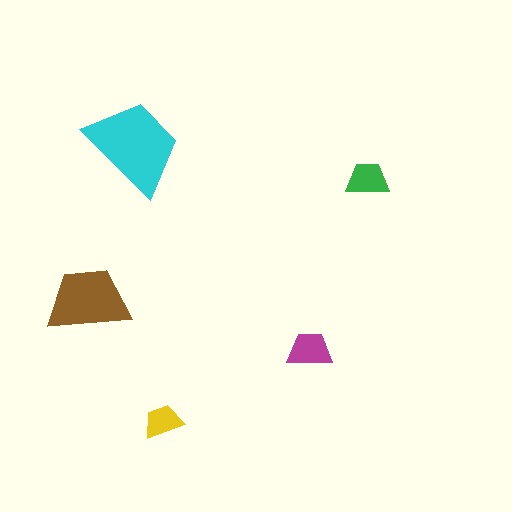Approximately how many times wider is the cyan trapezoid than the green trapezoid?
About 2.5 times wider.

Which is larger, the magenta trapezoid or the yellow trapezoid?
The magenta one.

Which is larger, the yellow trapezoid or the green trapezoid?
The green one.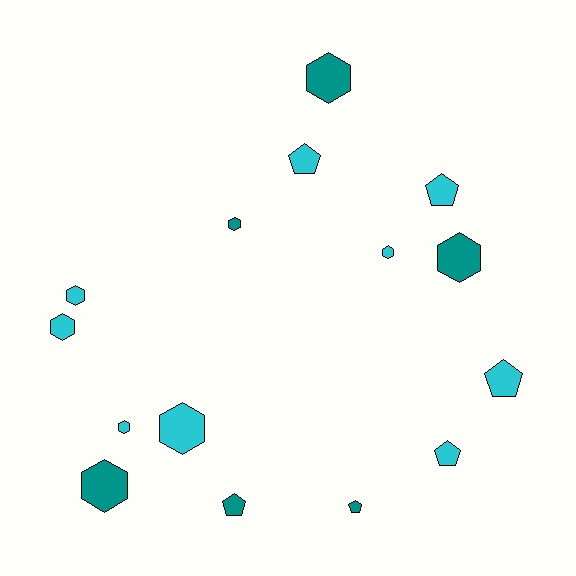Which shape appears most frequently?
Hexagon, with 9 objects.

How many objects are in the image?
There are 15 objects.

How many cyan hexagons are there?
There are 5 cyan hexagons.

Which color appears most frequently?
Cyan, with 9 objects.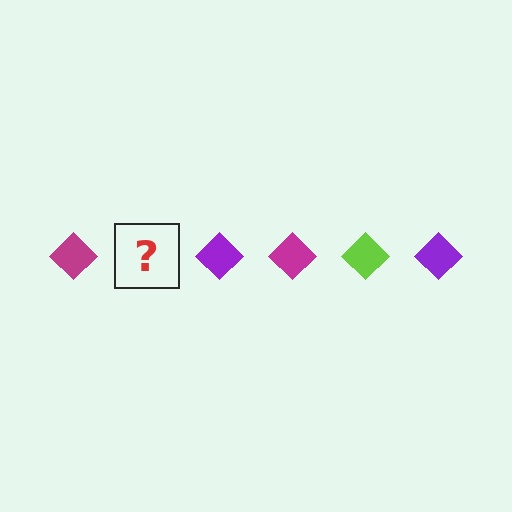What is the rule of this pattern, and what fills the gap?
The rule is that the pattern cycles through magenta, lime, purple diamonds. The gap should be filled with a lime diamond.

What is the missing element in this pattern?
The missing element is a lime diamond.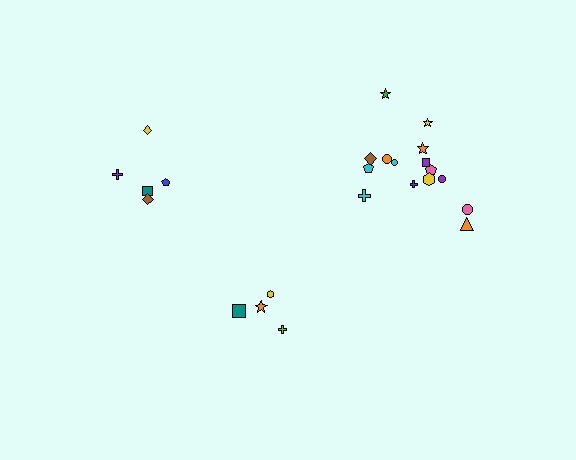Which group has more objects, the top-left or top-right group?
The top-right group.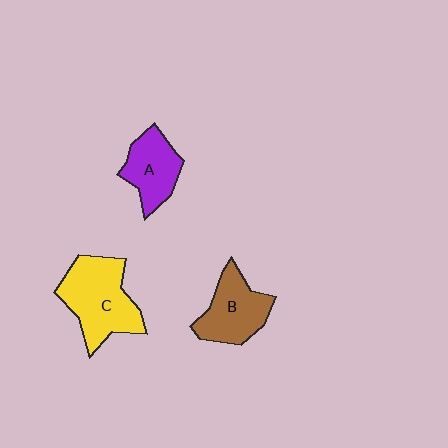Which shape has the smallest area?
Shape A (purple).